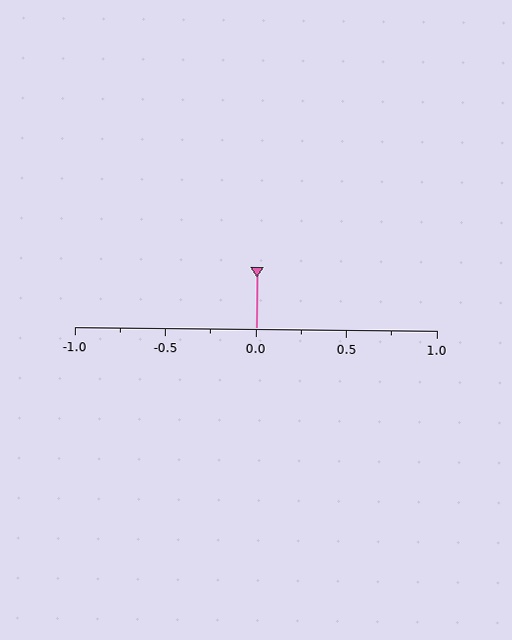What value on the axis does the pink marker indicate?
The marker indicates approximately 0.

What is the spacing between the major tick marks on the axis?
The major ticks are spaced 0.5 apart.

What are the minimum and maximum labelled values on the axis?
The axis runs from -1.0 to 1.0.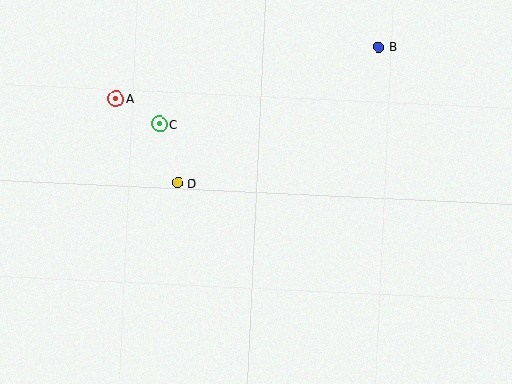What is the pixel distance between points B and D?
The distance between B and D is 243 pixels.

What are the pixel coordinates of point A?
Point A is at (116, 98).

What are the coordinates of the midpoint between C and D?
The midpoint between C and D is at (169, 154).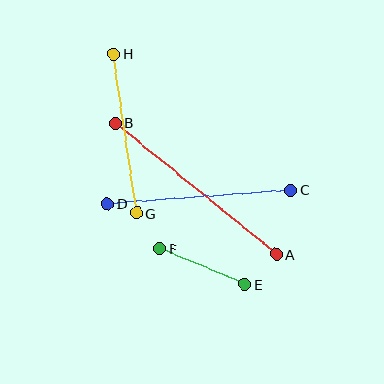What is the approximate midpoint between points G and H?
The midpoint is at approximately (125, 134) pixels.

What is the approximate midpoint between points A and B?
The midpoint is at approximately (196, 188) pixels.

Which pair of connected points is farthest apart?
Points A and B are farthest apart.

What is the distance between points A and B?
The distance is approximately 208 pixels.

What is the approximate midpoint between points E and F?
The midpoint is at approximately (203, 267) pixels.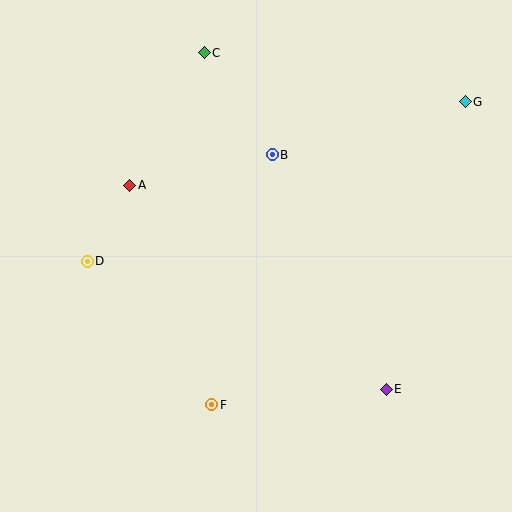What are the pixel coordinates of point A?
Point A is at (130, 185).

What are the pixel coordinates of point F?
Point F is at (212, 405).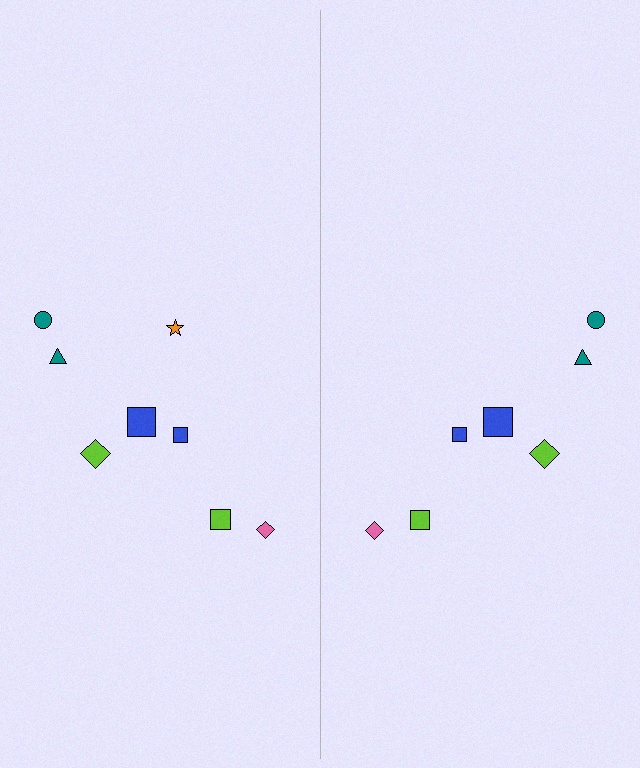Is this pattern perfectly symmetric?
No, the pattern is not perfectly symmetric. A orange star is missing from the right side.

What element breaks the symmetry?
A orange star is missing from the right side.